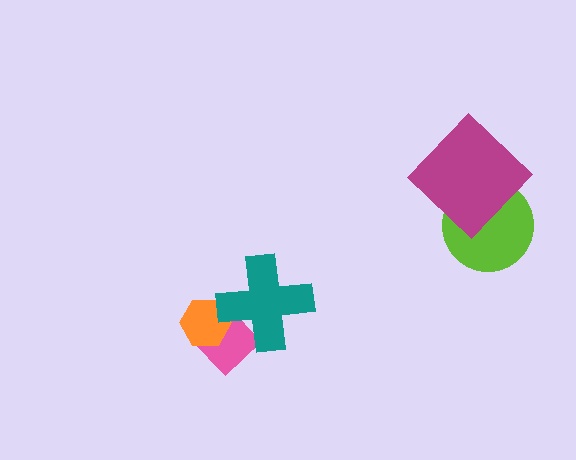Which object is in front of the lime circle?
The magenta diamond is in front of the lime circle.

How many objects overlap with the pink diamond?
2 objects overlap with the pink diamond.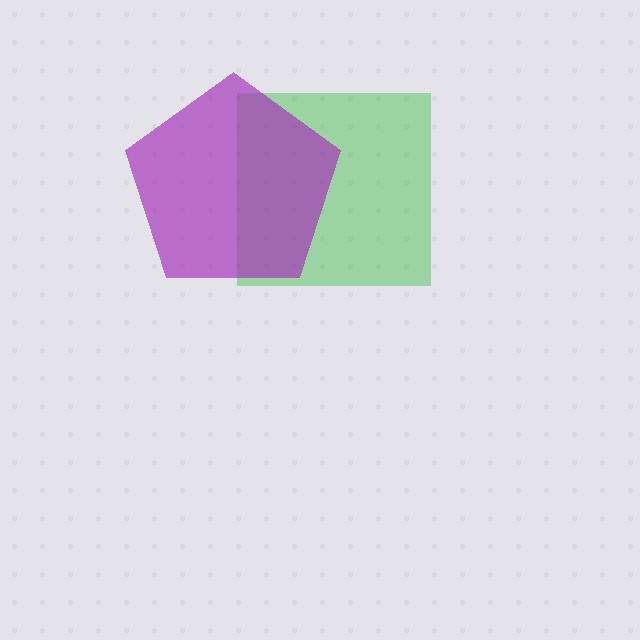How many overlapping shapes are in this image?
There are 2 overlapping shapes in the image.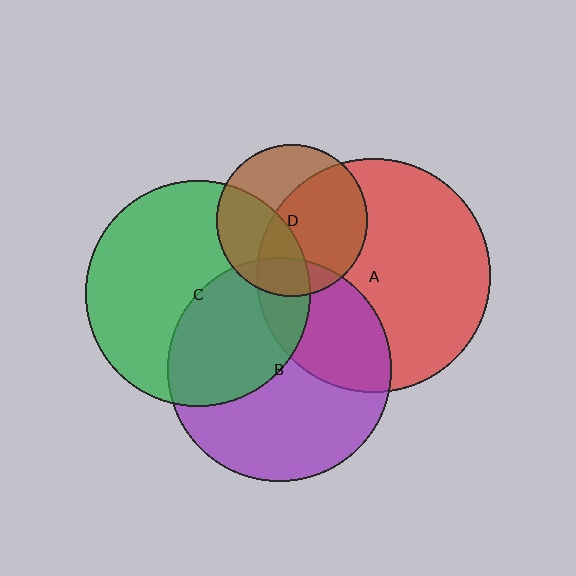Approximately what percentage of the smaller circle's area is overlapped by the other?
Approximately 60%.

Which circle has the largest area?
Circle A (red).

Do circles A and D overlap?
Yes.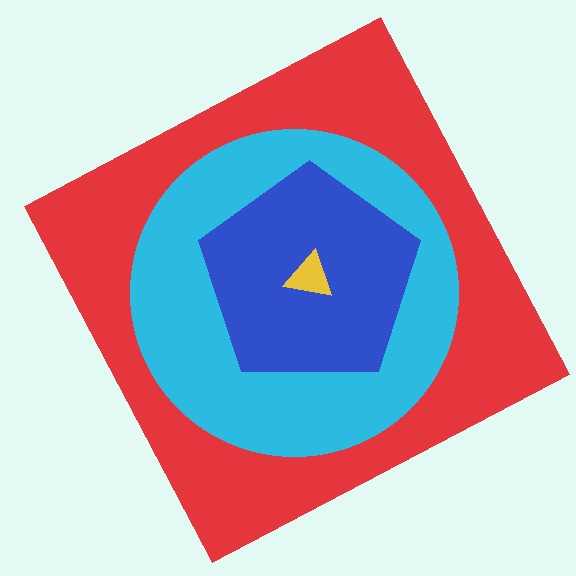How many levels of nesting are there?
4.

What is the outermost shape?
The red square.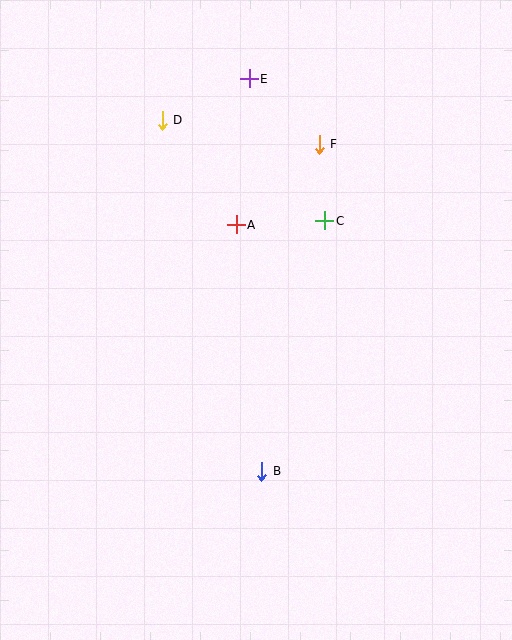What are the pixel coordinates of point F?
Point F is at (319, 144).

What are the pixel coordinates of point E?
Point E is at (249, 79).